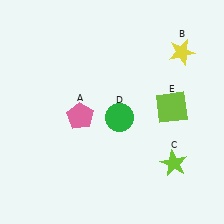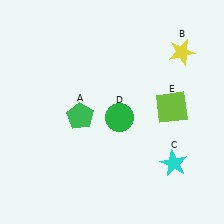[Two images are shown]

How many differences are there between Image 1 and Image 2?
There are 2 differences between the two images.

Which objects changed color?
A changed from pink to green. C changed from lime to cyan.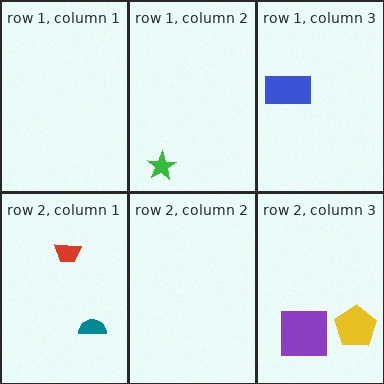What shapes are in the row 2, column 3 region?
The yellow pentagon, the purple square.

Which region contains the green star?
The row 1, column 2 region.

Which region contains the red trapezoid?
The row 2, column 1 region.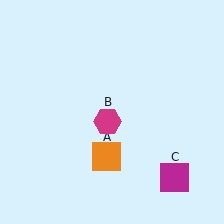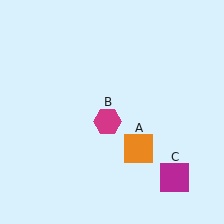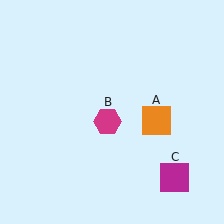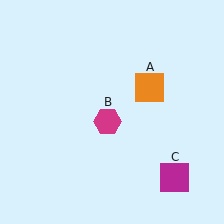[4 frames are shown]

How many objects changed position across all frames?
1 object changed position: orange square (object A).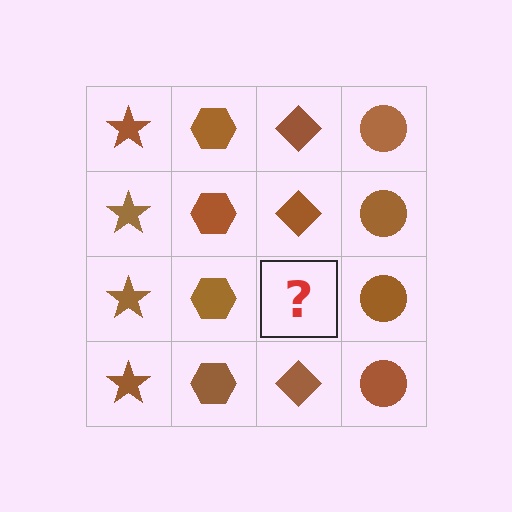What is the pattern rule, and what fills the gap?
The rule is that each column has a consistent shape. The gap should be filled with a brown diamond.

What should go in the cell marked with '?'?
The missing cell should contain a brown diamond.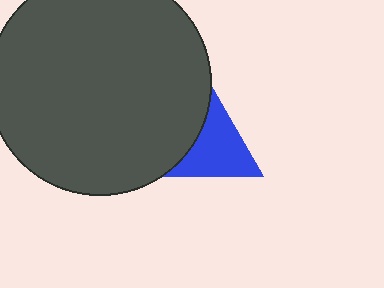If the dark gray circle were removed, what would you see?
You would see the complete blue triangle.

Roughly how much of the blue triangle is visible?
About half of it is visible (roughly 56%).